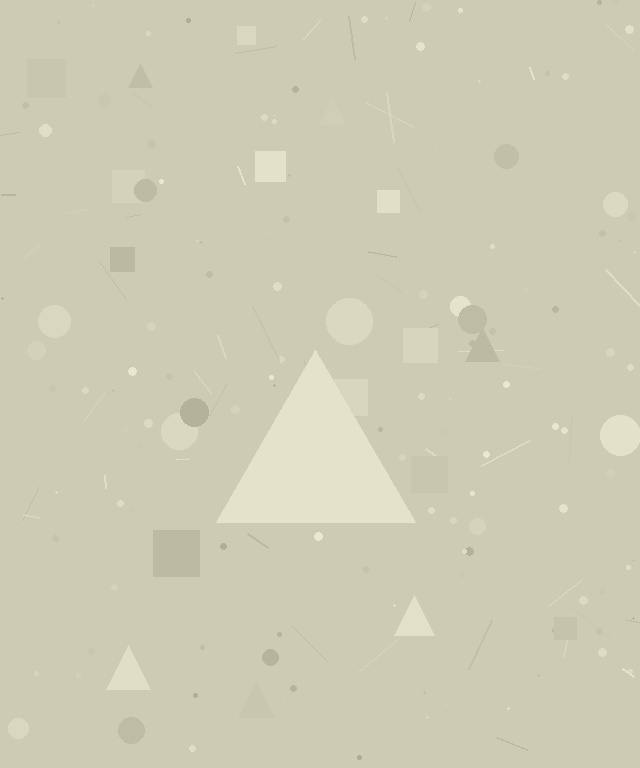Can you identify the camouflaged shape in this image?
The camouflaged shape is a triangle.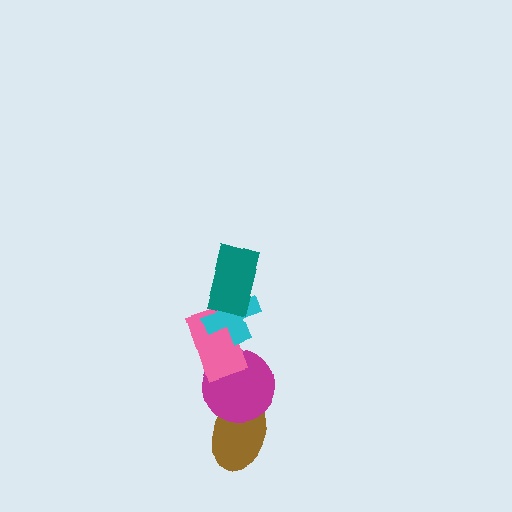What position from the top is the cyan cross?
The cyan cross is 2nd from the top.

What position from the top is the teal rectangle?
The teal rectangle is 1st from the top.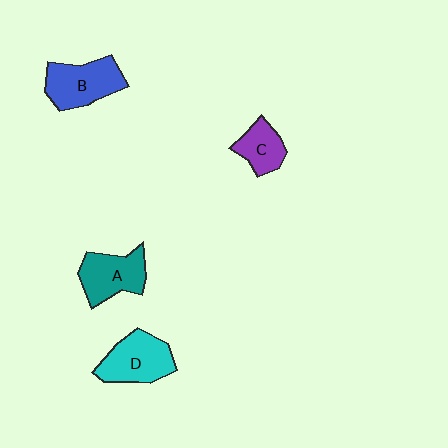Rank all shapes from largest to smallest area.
From largest to smallest: B (blue), D (cyan), A (teal), C (purple).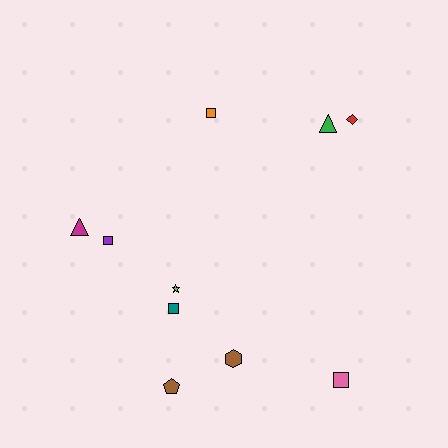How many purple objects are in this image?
There is 1 purple object.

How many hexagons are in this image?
There is 1 hexagon.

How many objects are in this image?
There are 10 objects.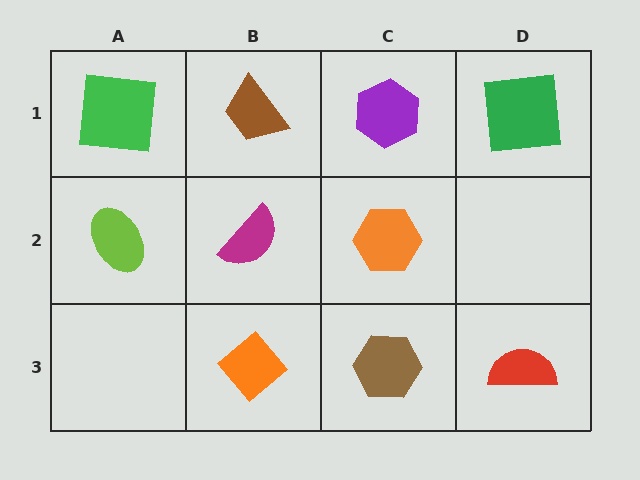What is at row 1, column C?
A purple hexagon.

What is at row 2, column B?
A magenta semicircle.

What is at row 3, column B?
An orange diamond.